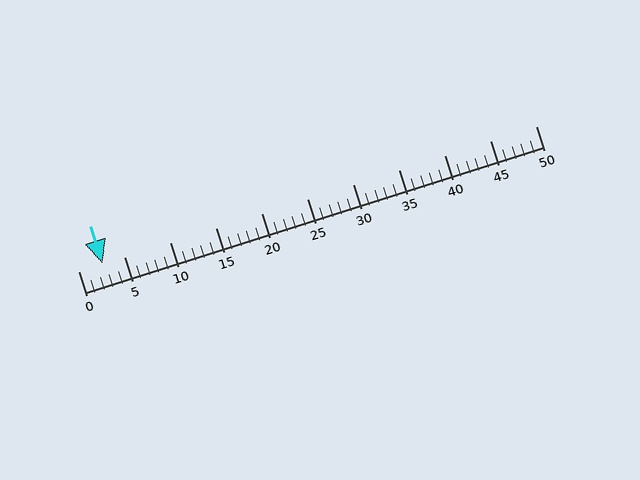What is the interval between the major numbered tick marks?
The major tick marks are spaced 5 units apart.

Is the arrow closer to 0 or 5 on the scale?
The arrow is closer to 5.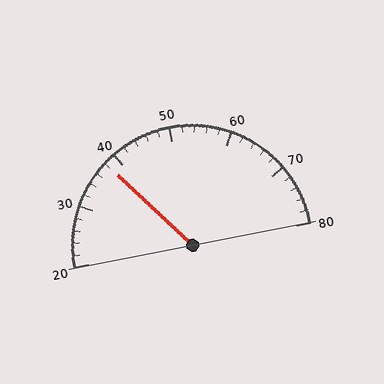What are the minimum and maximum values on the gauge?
The gauge ranges from 20 to 80.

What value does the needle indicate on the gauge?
The needle indicates approximately 38.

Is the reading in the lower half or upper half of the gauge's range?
The reading is in the lower half of the range (20 to 80).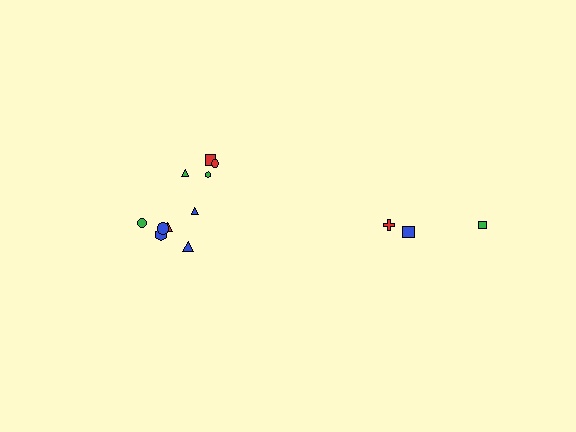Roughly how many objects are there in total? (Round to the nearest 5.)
Roughly 15 objects in total.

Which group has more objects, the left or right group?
The left group.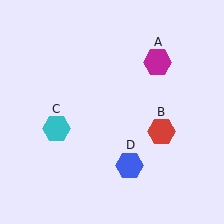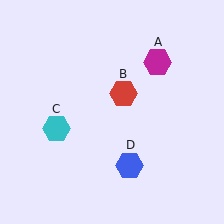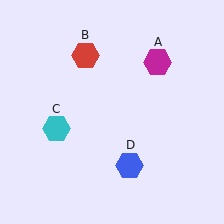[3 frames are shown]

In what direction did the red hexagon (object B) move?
The red hexagon (object B) moved up and to the left.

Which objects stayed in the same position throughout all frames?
Magenta hexagon (object A) and cyan hexagon (object C) and blue hexagon (object D) remained stationary.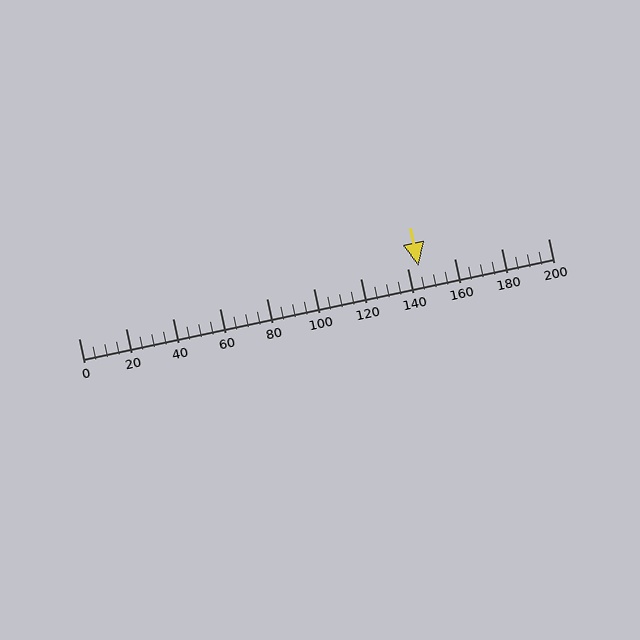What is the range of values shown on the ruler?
The ruler shows values from 0 to 200.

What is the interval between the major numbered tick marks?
The major tick marks are spaced 20 units apart.